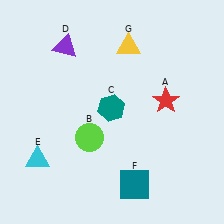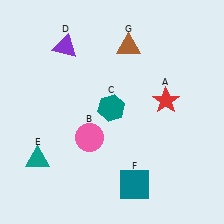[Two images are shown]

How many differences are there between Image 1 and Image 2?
There are 3 differences between the two images.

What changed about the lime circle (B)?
In Image 1, B is lime. In Image 2, it changed to pink.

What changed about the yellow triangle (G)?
In Image 1, G is yellow. In Image 2, it changed to brown.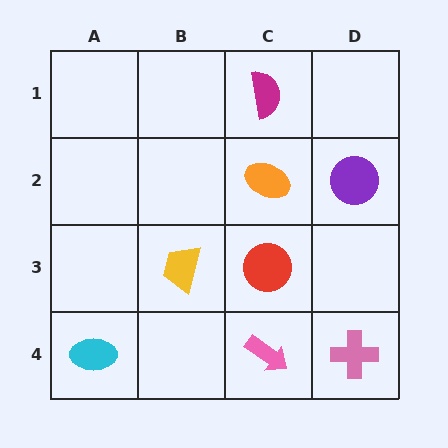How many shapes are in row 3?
2 shapes.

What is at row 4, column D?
A pink cross.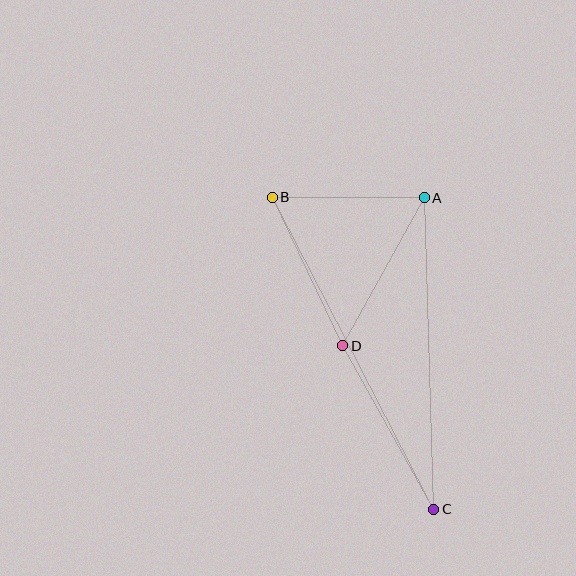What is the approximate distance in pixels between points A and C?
The distance between A and C is approximately 311 pixels.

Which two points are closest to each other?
Points A and B are closest to each other.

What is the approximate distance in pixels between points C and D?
The distance between C and D is approximately 187 pixels.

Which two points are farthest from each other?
Points B and C are farthest from each other.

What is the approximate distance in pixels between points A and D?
The distance between A and D is approximately 169 pixels.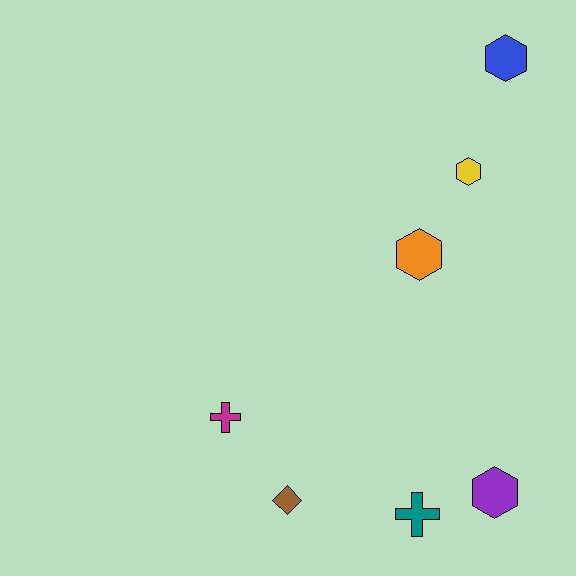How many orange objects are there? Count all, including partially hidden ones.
There is 1 orange object.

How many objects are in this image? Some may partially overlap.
There are 7 objects.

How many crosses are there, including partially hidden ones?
There are 2 crosses.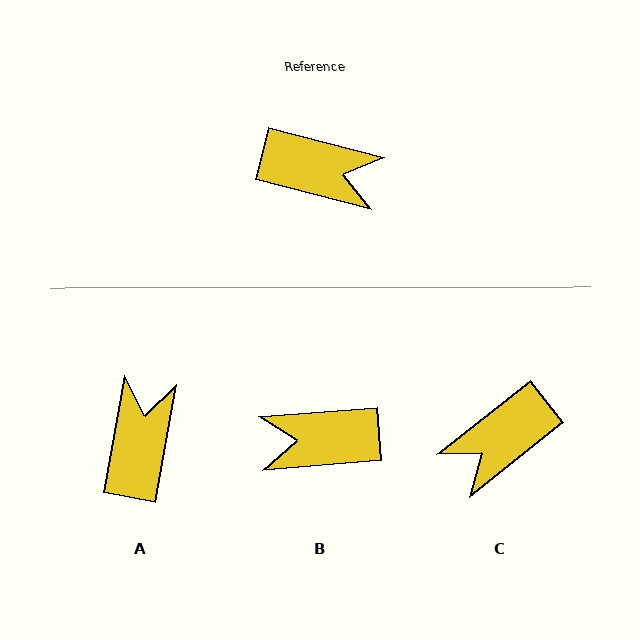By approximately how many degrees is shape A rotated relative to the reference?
Approximately 95 degrees counter-clockwise.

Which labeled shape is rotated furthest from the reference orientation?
B, about 161 degrees away.